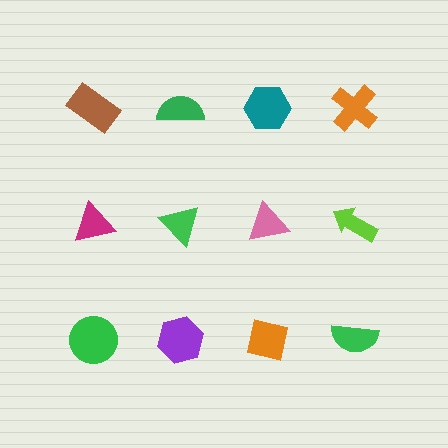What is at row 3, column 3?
An orange square.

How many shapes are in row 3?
4 shapes.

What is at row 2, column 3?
A pink triangle.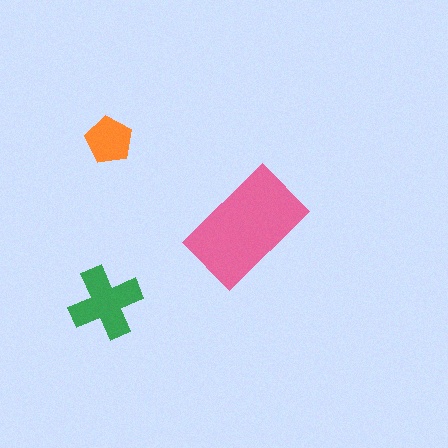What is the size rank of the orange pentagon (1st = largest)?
3rd.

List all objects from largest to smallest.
The pink rectangle, the green cross, the orange pentagon.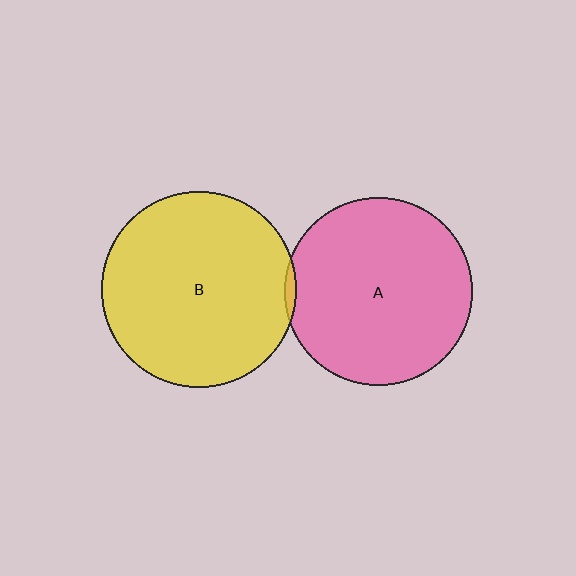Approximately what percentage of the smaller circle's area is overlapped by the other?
Approximately 5%.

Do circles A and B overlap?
Yes.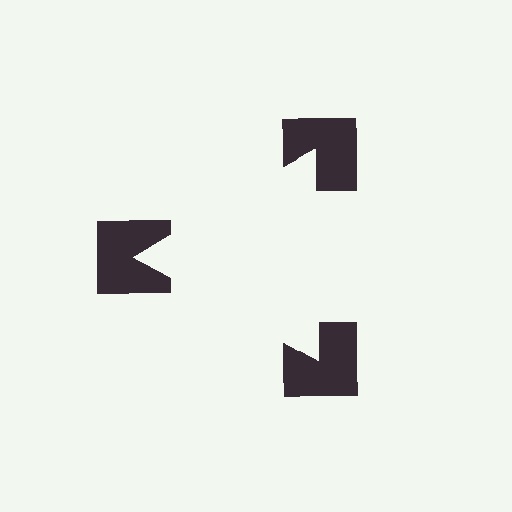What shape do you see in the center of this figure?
An illusory triangle — its edges are inferred from the aligned wedge cuts in the notched squares, not physically drawn.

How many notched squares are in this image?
There are 3 — one at each vertex of the illusory triangle.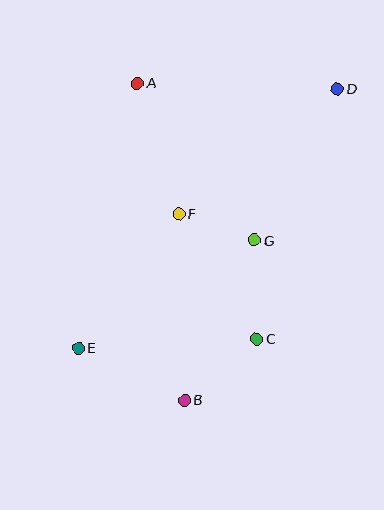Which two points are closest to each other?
Points F and G are closest to each other.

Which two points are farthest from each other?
Points D and E are farthest from each other.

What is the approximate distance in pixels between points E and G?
The distance between E and G is approximately 206 pixels.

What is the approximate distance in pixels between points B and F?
The distance between B and F is approximately 186 pixels.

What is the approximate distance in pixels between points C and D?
The distance between C and D is approximately 263 pixels.